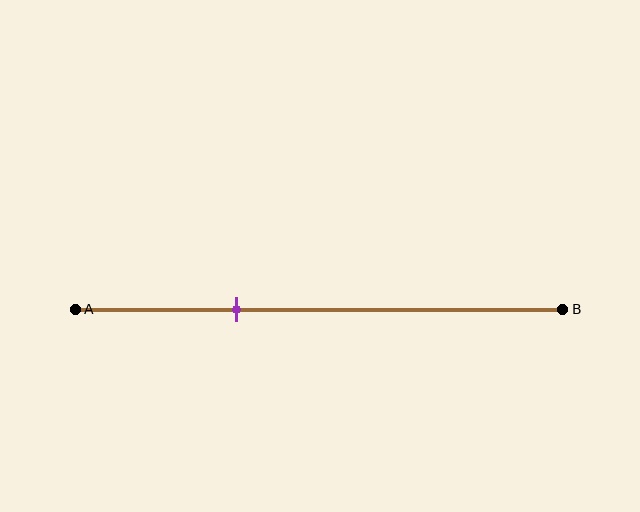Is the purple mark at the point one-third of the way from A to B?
Yes, the mark is approximately at the one-third point.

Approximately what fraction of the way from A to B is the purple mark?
The purple mark is approximately 35% of the way from A to B.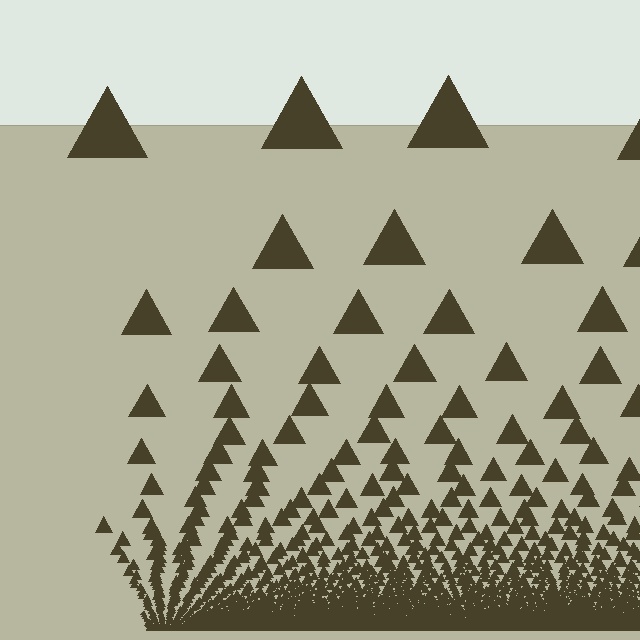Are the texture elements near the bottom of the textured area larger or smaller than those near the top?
Smaller. The gradient is inverted — elements near the bottom are smaller and denser.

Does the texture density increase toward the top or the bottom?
Density increases toward the bottom.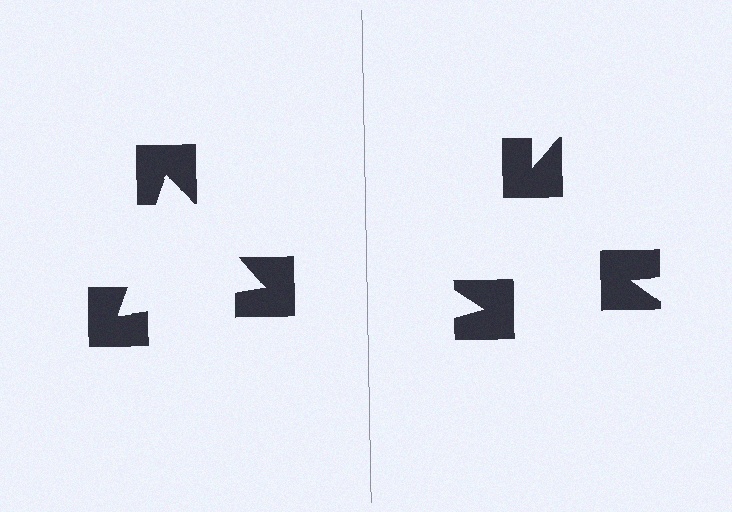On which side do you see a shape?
An illusory triangle appears on the left side. On the right side the wedge cuts are rotated, so no coherent shape forms.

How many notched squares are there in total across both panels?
6 — 3 on each side.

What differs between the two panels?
The notched squares are positioned identically on both sides; only the wedge orientations differ. On the left they align to a triangle; on the right they are misaligned.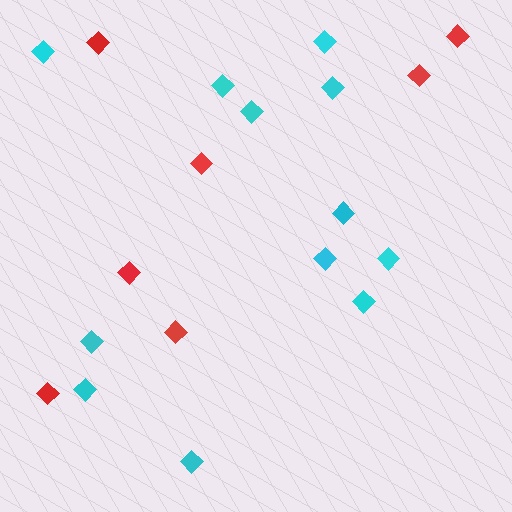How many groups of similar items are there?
There are 2 groups: one group of red diamonds (7) and one group of cyan diamonds (12).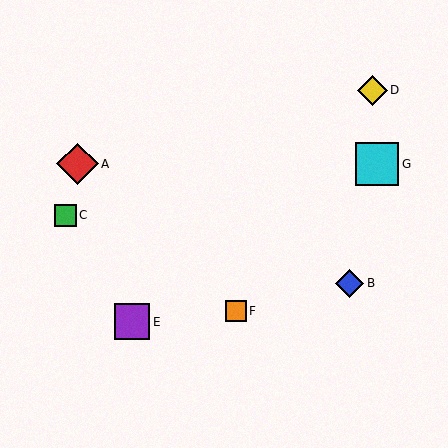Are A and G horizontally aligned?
Yes, both are at y≈164.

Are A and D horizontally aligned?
No, A is at y≈164 and D is at y≈90.